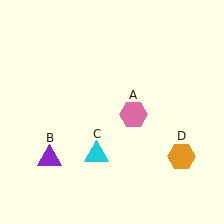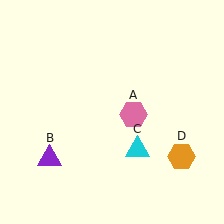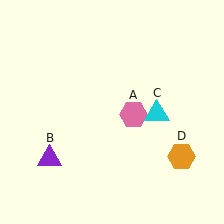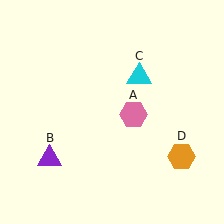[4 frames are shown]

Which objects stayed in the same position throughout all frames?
Pink hexagon (object A) and purple triangle (object B) and orange hexagon (object D) remained stationary.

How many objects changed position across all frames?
1 object changed position: cyan triangle (object C).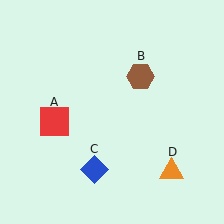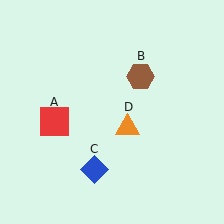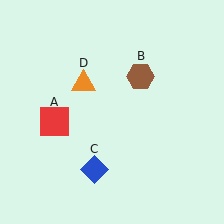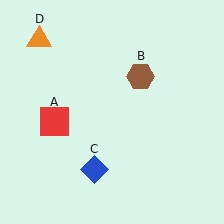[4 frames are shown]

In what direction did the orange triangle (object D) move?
The orange triangle (object D) moved up and to the left.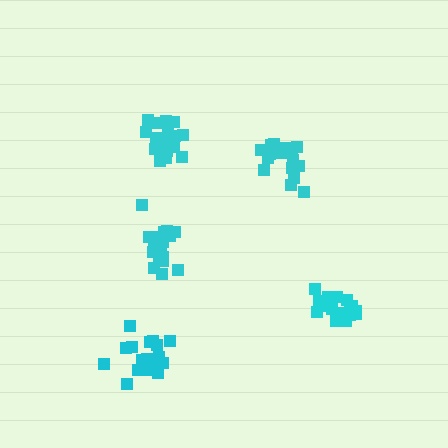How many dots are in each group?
Group 1: 21 dots, Group 2: 16 dots, Group 3: 16 dots, Group 4: 18 dots, Group 5: 19 dots (90 total).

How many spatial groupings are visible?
There are 5 spatial groupings.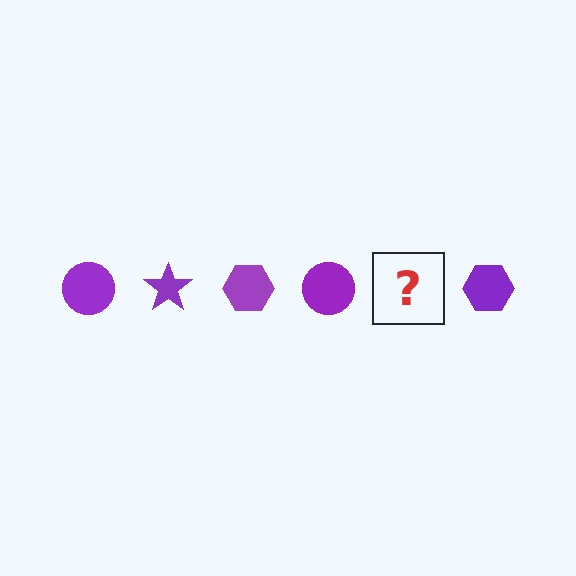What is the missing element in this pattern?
The missing element is a purple star.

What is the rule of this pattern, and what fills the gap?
The rule is that the pattern cycles through circle, star, hexagon shapes in purple. The gap should be filled with a purple star.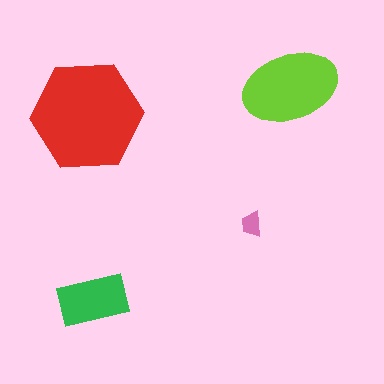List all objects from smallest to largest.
The pink trapezoid, the green rectangle, the lime ellipse, the red hexagon.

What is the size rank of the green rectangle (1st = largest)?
3rd.